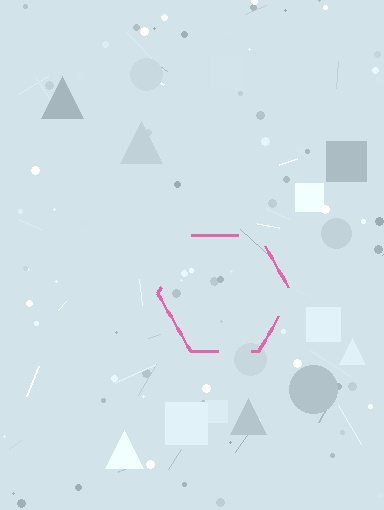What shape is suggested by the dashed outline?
The dashed outline suggests a hexagon.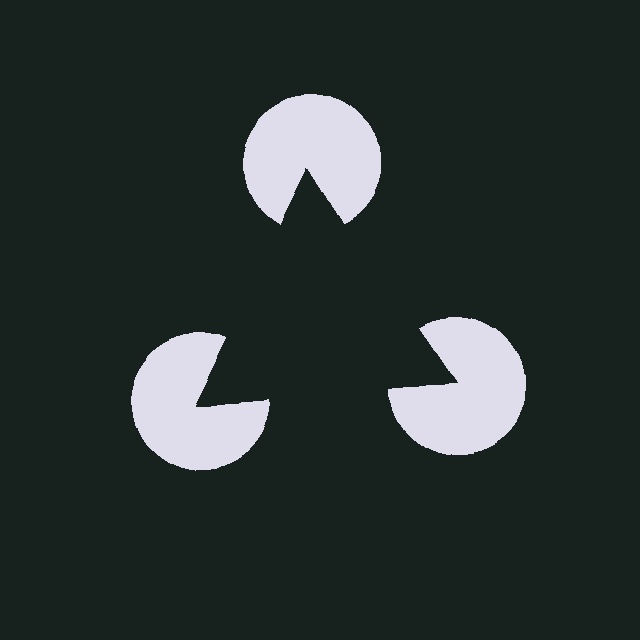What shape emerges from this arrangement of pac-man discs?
An illusory triangle — its edges are inferred from the aligned wedge cuts in the pac-man discs, not physically drawn.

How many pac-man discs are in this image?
There are 3 — one at each vertex of the illusory triangle.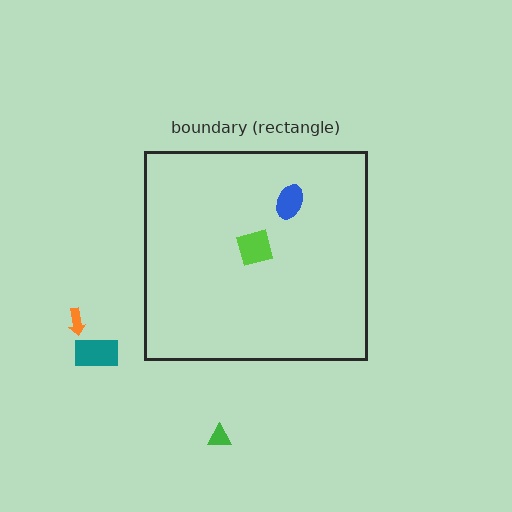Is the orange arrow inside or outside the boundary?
Outside.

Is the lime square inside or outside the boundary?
Inside.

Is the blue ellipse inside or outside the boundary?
Inside.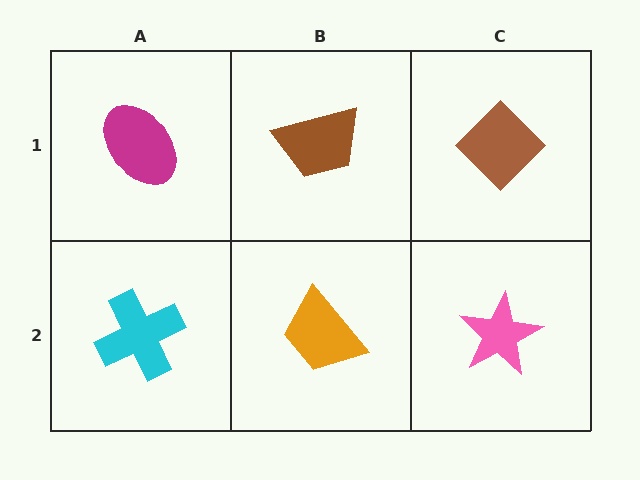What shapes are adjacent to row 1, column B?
An orange trapezoid (row 2, column B), a magenta ellipse (row 1, column A), a brown diamond (row 1, column C).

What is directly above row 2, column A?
A magenta ellipse.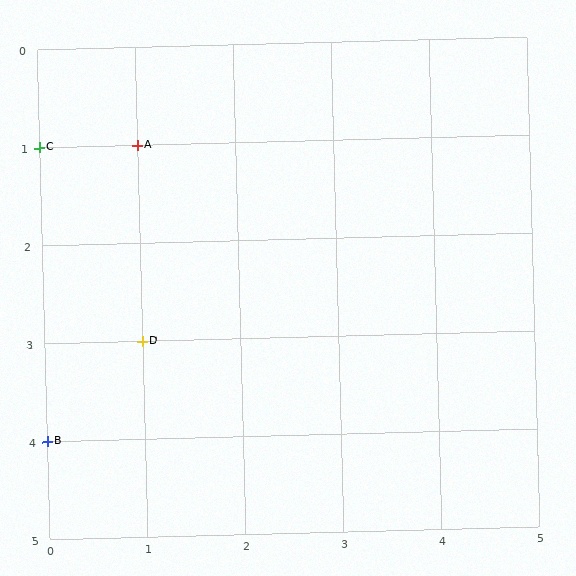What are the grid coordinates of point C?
Point C is at grid coordinates (0, 1).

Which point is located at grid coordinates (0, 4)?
Point B is at (0, 4).